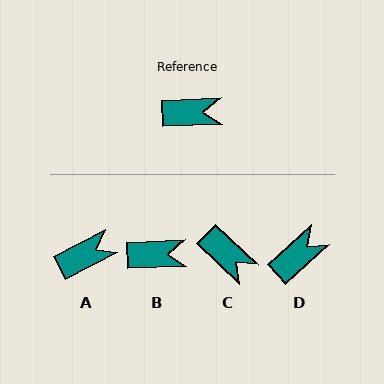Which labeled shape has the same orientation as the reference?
B.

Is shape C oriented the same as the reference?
No, it is off by about 45 degrees.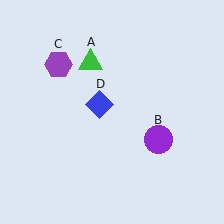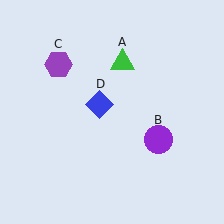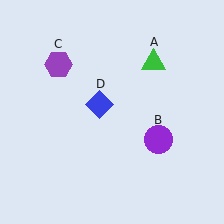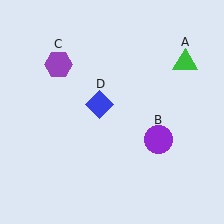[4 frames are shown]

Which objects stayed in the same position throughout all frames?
Purple circle (object B) and purple hexagon (object C) and blue diamond (object D) remained stationary.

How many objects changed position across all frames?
1 object changed position: green triangle (object A).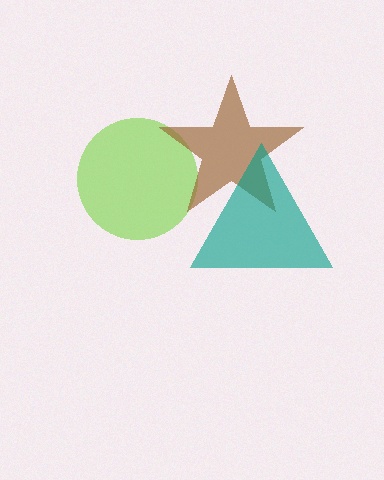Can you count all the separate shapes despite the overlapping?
Yes, there are 3 separate shapes.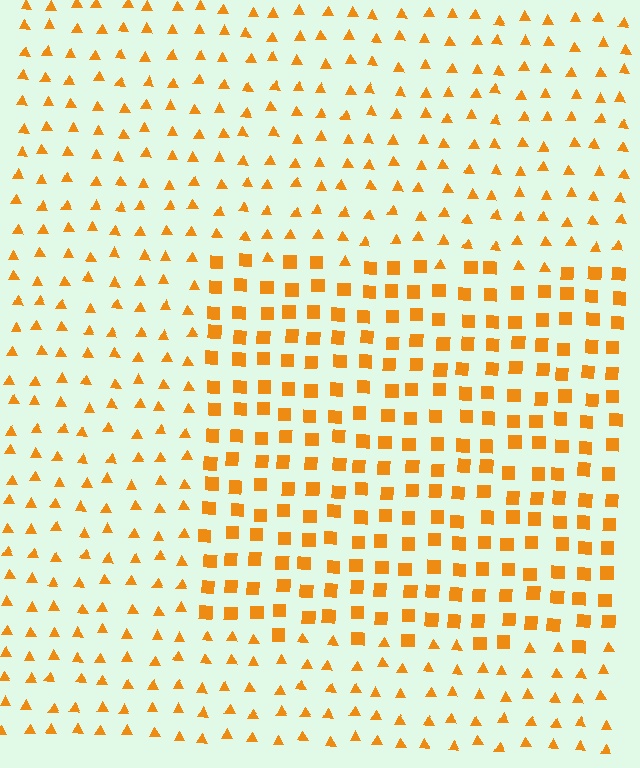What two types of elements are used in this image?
The image uses squares inside the rectangle region and triangles outside it.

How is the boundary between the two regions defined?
The boundary is defined by a change in element shape: squares inside vs. triangles outside. All elements share the same color and spacing.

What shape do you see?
I see a rectangle.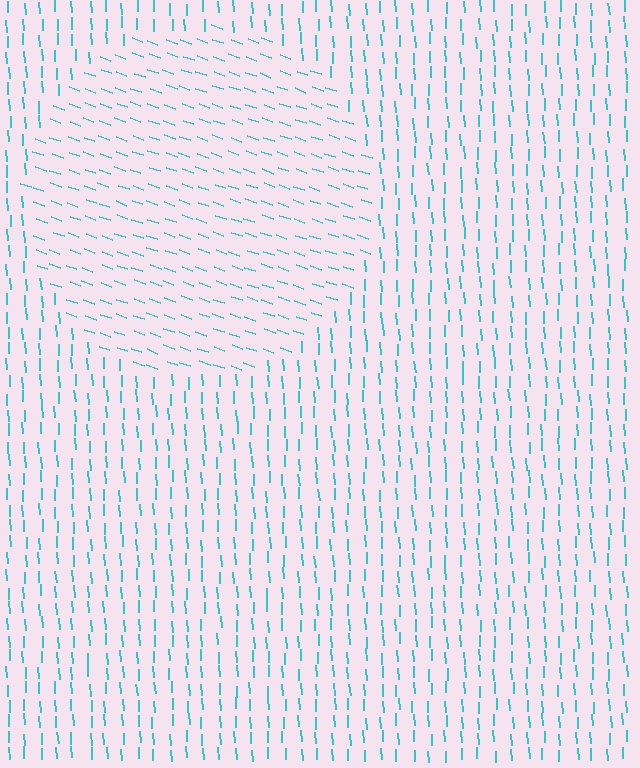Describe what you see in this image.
The image is filled with small cyan line segments. A circle region in the image has lines oriented differently from the surrounding lines, creating a visible texture boundary.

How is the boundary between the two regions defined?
The boundary is defined purely by a change in line orientation (approximately 68 degrees difference). All lines are the same color and thickness.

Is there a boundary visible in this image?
Yes, there is a texture boundary formed by a change in line orientation.